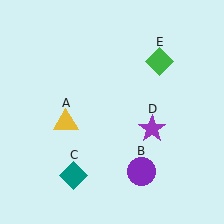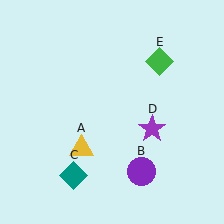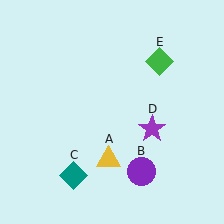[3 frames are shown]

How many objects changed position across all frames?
1 object changed position: yellow triangle (object A).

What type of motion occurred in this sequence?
The yellow triangle (object A) rotated counterclockwise around the center of the scene.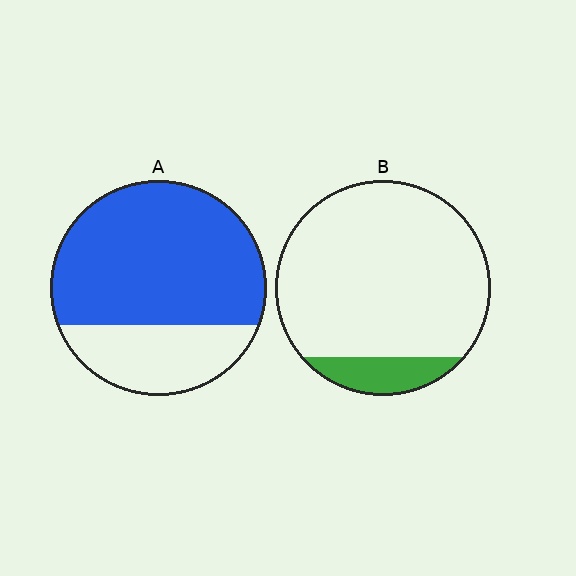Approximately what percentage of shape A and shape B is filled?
A is approximately 70% and B is approximately 10%.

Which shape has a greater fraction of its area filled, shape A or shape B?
Shape A.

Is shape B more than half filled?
No.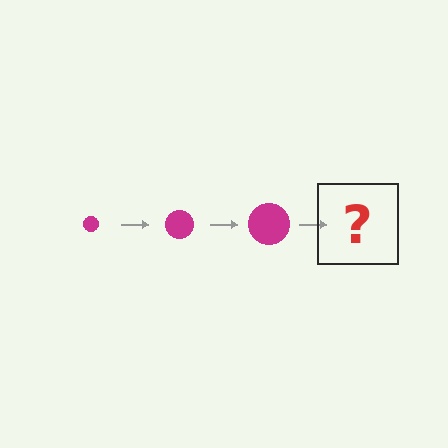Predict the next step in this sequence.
The next step is a magenta circle, larger than the previous one.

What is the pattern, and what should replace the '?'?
The pattern is that the circle gets progressively larger each step. The '?' should be a magenta circle, larger than the previous one.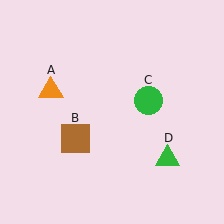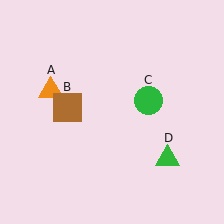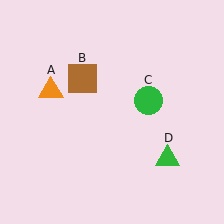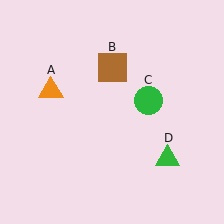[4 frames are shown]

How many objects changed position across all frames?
1 object changed position: brown square (object B).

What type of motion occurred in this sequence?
The brown square (object B) rotated clockwise around the center of the scene.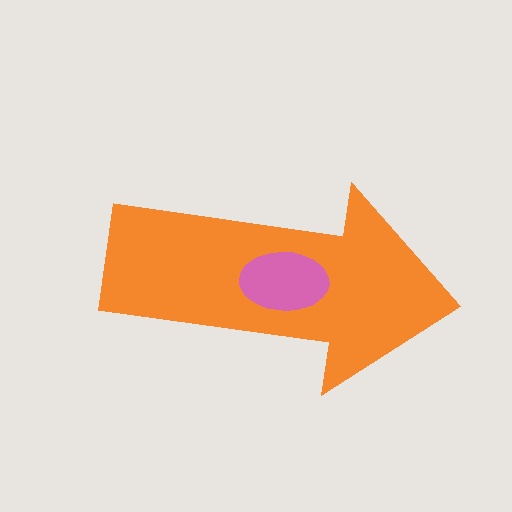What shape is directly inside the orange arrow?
The pink ellipse.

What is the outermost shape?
The orange arrow.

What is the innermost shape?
The pink ellipse.